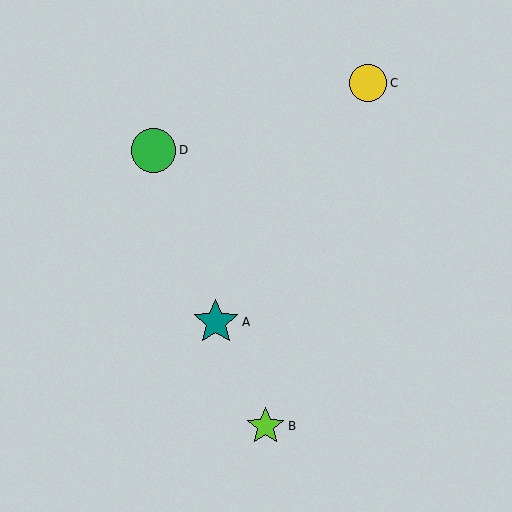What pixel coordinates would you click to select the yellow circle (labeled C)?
Click at (368, 83) to select the yellow circle C.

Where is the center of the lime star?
The center of the lime star is at (266, 426).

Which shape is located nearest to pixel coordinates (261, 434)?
The lime star (labeled B) at (266, 426) is nearest to that location.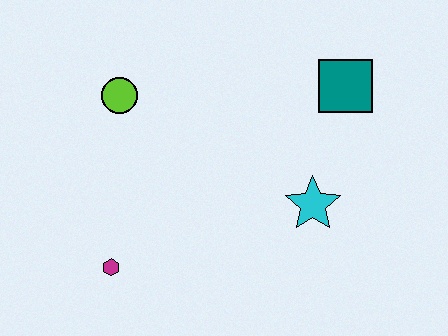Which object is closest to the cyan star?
The teal square is closest to the cyan star.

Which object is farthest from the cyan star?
The lime circle is farthest from the cyan star.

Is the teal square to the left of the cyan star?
No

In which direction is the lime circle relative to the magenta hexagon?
The lime circle is above the magenta hexagon.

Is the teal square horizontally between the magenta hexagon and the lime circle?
No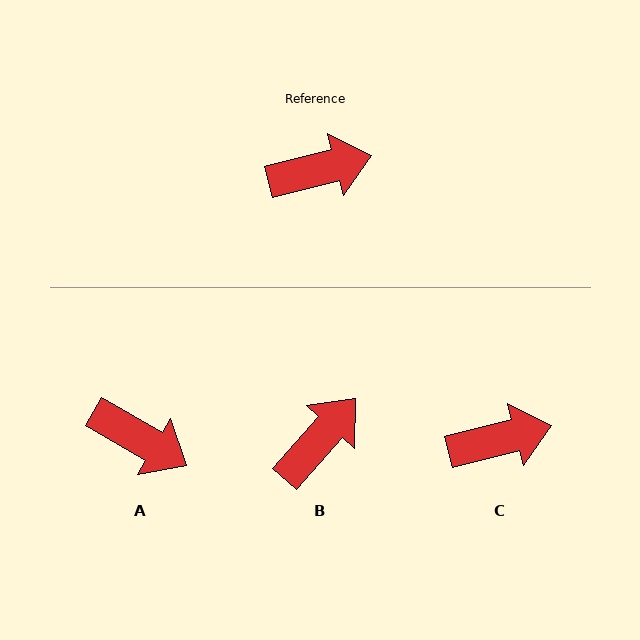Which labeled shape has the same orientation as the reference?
C.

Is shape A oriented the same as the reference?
No, it is off by about 45 degrees.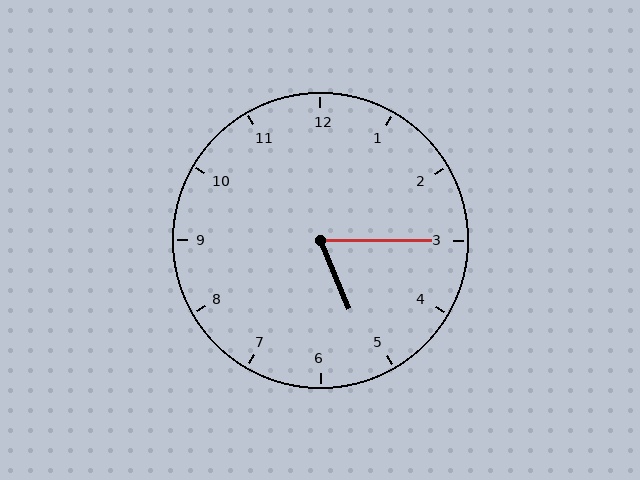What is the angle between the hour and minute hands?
Approximately 68 degrees.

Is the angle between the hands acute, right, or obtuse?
It is acute.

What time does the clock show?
5:15.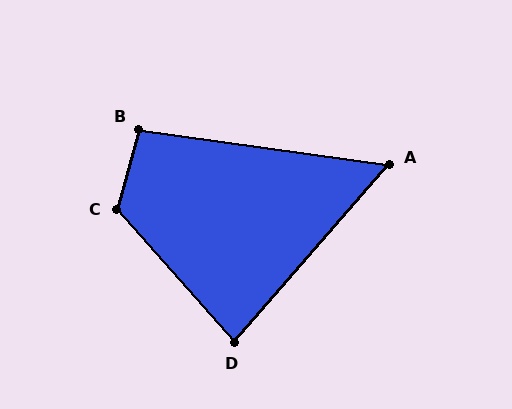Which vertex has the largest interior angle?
C, at approximately 123 degrees.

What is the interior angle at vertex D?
Approximately 83 degrees (acute).